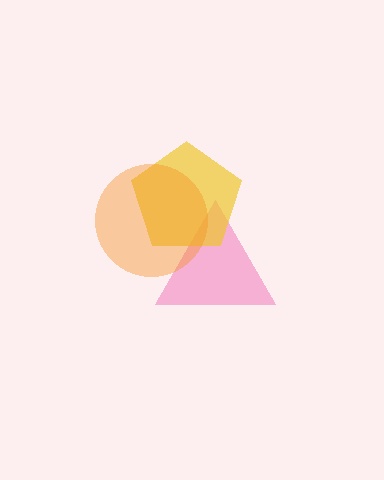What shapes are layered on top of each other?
The layered shapes are: a pink triangle, a yellow pentagon, an orange circle.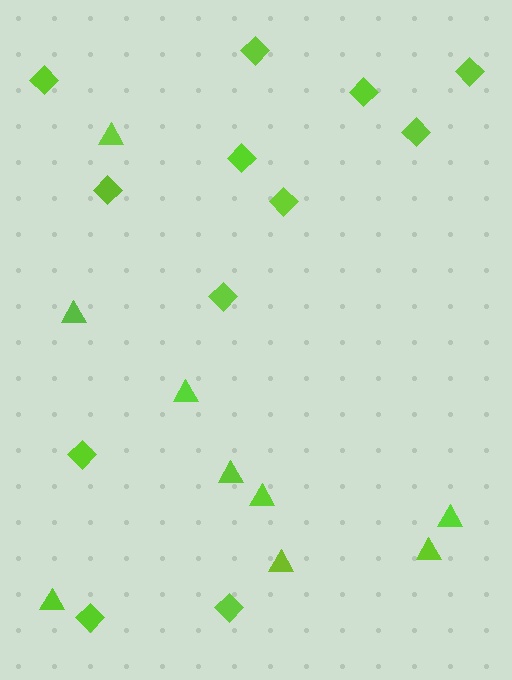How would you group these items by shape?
There are 2 groups: one group of diamonds (12) and one group of triangles (9).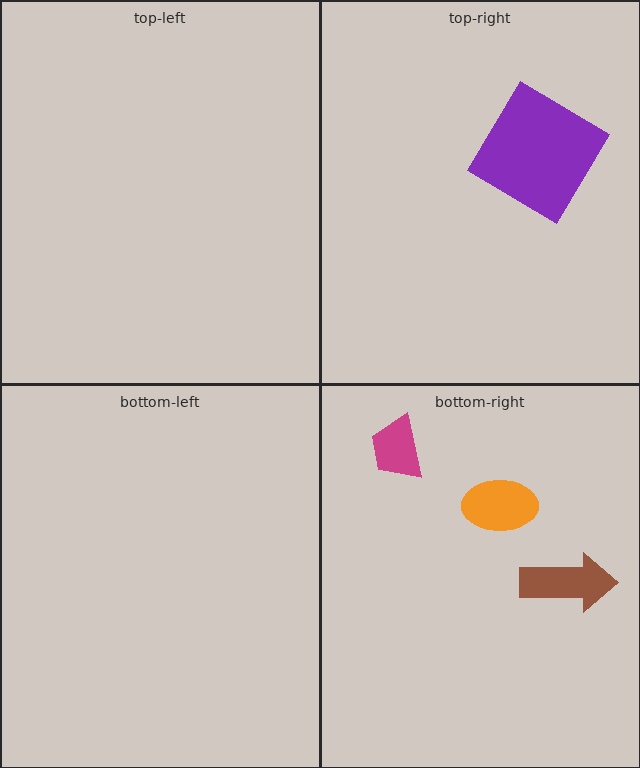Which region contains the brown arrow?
The bottom-right region.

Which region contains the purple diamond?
The top-right region.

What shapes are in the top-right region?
The purple diamond.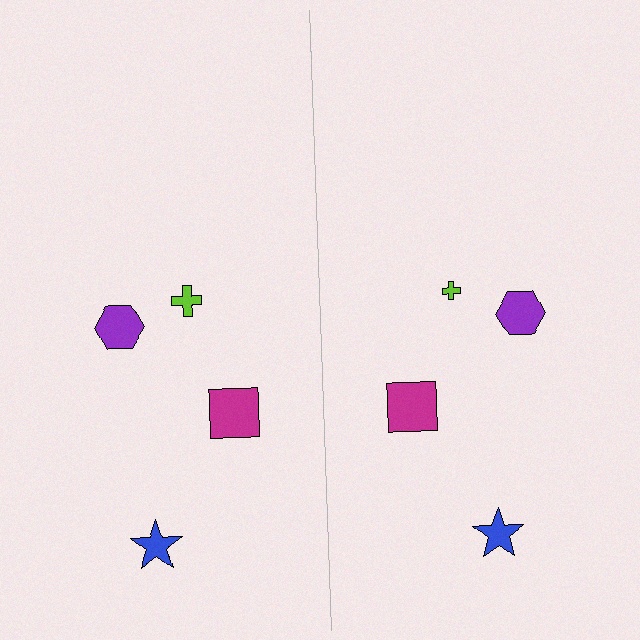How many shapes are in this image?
There are 8 shapes in this image.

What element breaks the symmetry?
The lime cross on the right side has a different size than its mirror counterpart.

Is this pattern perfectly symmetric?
No, the pattern is not perfectly symmetric. The lime cross on the right side has a different size than its mirror counterpart.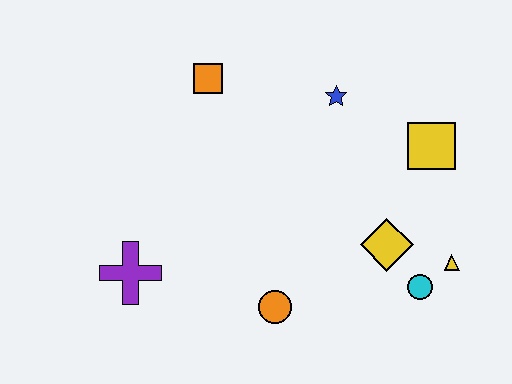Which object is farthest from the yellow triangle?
The purple cross is farthest from the yellow triangle.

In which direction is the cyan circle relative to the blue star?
The cyan circle is below the blue star.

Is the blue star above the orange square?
No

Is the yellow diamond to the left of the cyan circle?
Yes